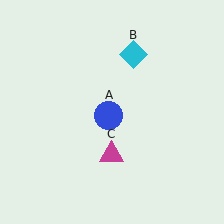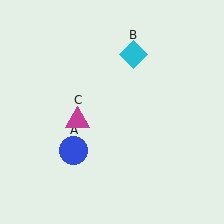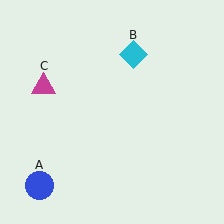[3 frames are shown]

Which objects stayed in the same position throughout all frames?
Cyan diamond (object B) remained stationary.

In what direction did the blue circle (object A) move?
The blue circle (object A) moved down and to the left.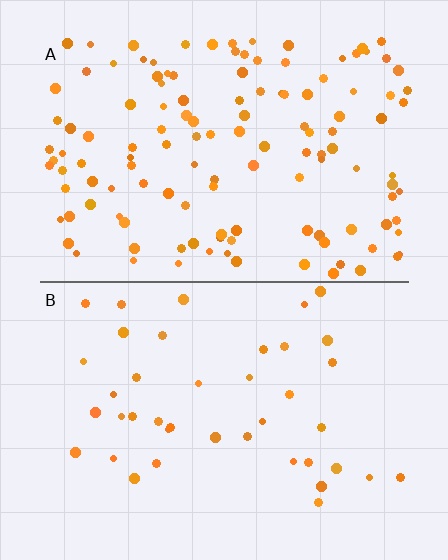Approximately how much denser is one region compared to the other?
Approximately 3.2× — region A over region B.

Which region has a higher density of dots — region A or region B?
A (the top).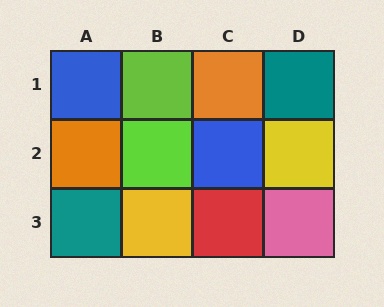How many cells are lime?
2 cells are lime.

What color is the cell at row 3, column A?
Teal.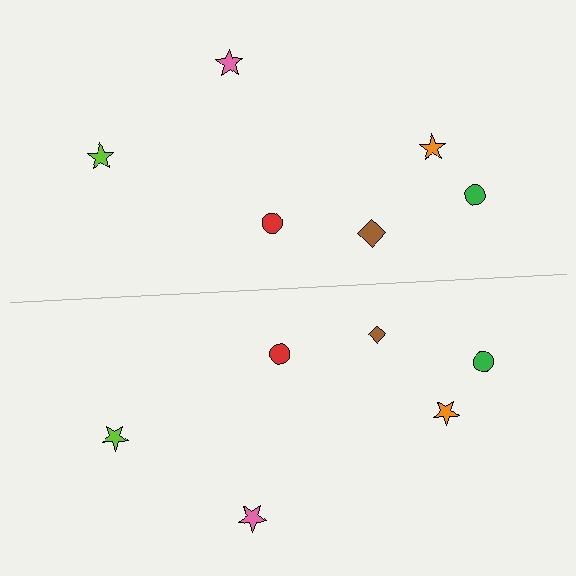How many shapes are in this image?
There are 12 shapes in this image.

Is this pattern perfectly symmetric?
No, the pattern is not perfectly symmetric. The brown diamond on the bottom side has a different size than its mirror counterpart.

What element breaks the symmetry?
The brown diamond on the bottom side has a different size than its mirror counterpart.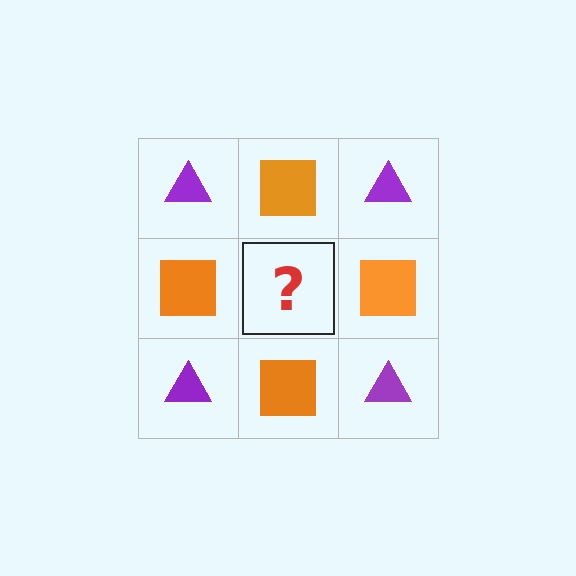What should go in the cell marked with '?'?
The missing cell should contain a purple triangle.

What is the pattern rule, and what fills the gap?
The rule is that it alternates purple triangle and orange square in a checkerboard pattern. The gap should be filled with a purple triangle.